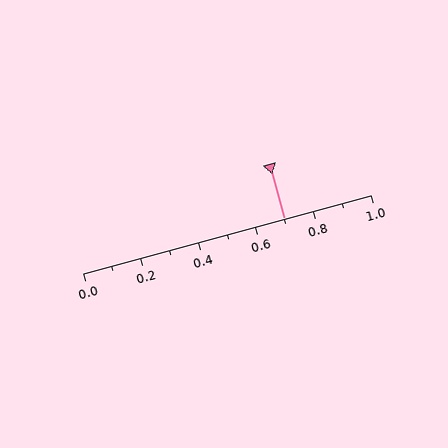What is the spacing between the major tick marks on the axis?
The major ticks are spaced 0.2 apart.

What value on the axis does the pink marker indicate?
The marker indicates approximately 0.7.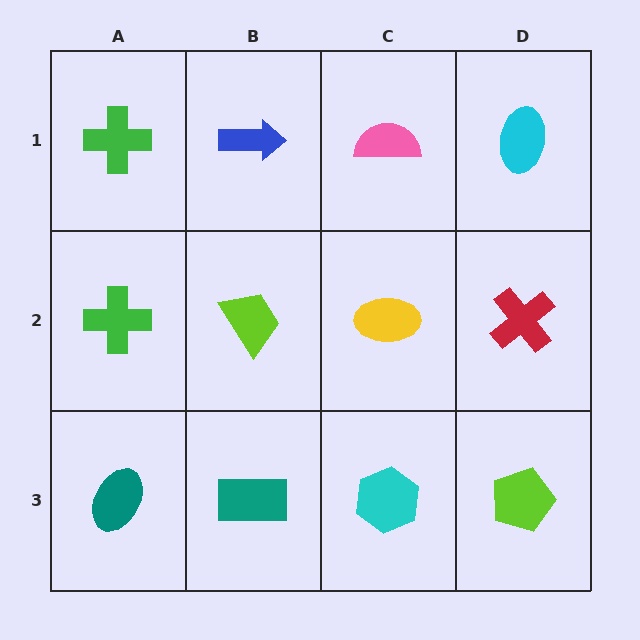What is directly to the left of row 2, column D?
A yellow ellipse.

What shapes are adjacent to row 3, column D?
A red cross (row 2, column D), a cyan hexagon (row 3, column C).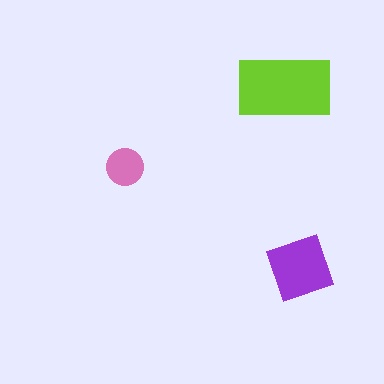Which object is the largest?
The lime rectangle.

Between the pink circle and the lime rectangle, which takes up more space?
The lime rectangle.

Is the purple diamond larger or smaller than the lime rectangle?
Smaller.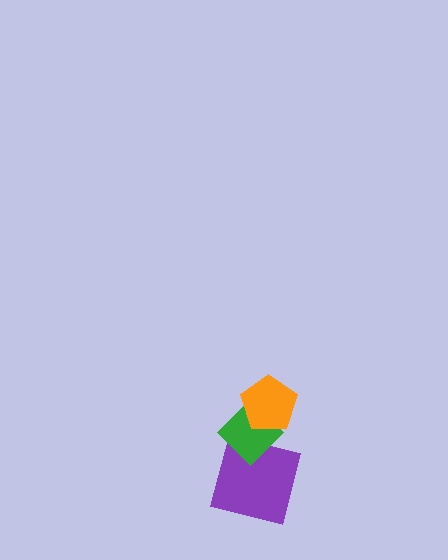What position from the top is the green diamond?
The green diamond is 2nd from the top.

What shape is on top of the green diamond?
The orange pentagon is on top of the green diamond.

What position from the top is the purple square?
The purple square is 3rd from the top.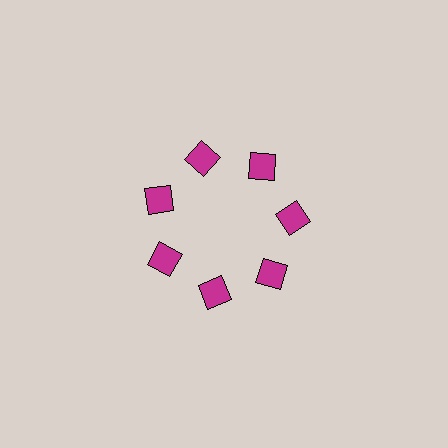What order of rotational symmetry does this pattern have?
This pattern has 7-fold rotational symmetry.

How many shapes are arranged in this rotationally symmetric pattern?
There are 7 shapes, arranged in 7 groups of 1.